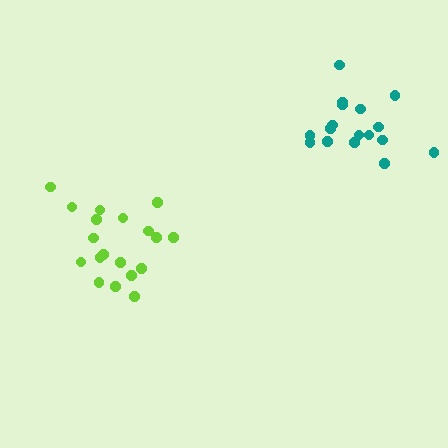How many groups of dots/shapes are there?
There are 2 groups.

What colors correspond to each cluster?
The clusters are colored: lime, teal.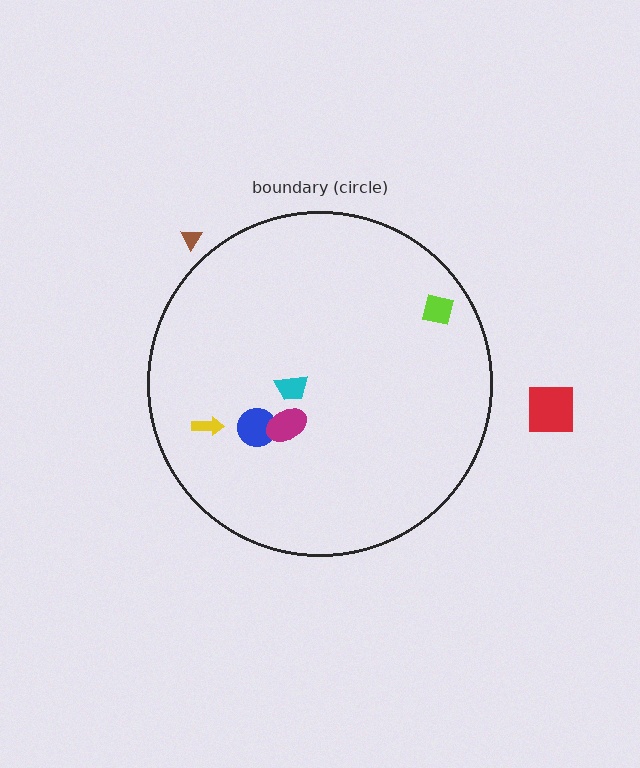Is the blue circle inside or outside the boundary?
Inside.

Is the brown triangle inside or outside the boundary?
Outside.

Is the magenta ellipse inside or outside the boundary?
Inside.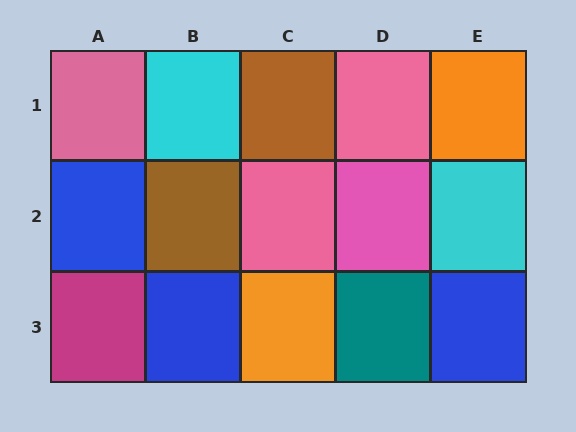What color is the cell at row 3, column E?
Blue.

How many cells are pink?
4 cells are pink.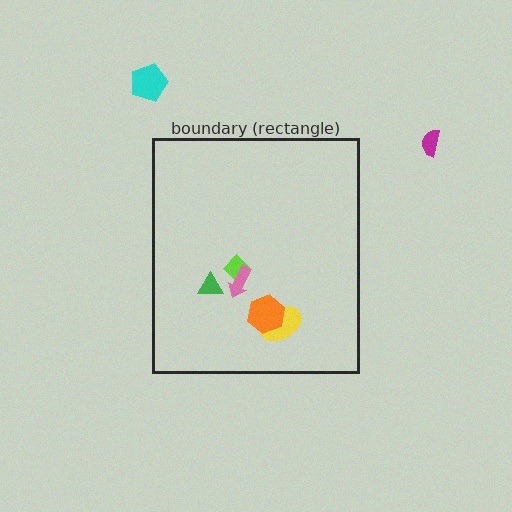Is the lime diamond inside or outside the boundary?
Inside.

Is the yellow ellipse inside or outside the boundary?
Inside.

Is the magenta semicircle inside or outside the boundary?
Outside.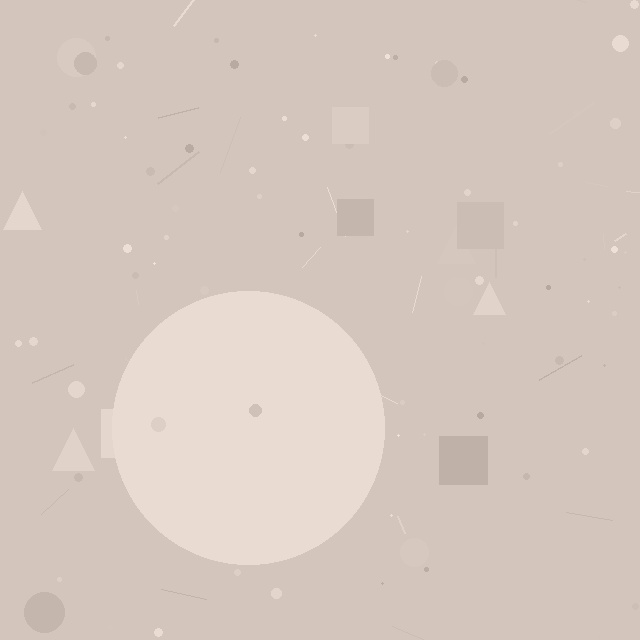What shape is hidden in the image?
A circle is hidden in the image.